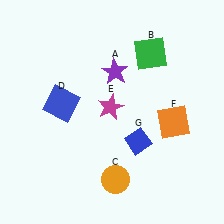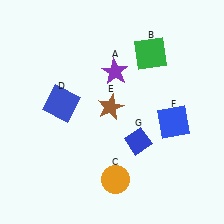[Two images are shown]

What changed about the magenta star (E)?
In Image 1, E is magenta. In Image 2, it changed to brown.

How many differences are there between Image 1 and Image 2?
There are 2 differences between the two images.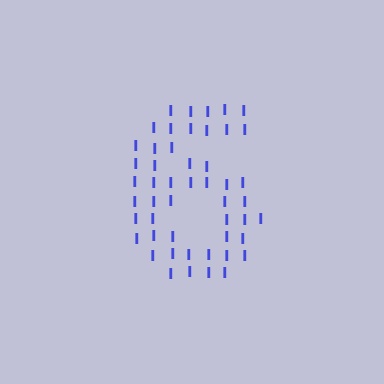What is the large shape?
The large shape is the digit 6.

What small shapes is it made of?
It is made of small letter I's.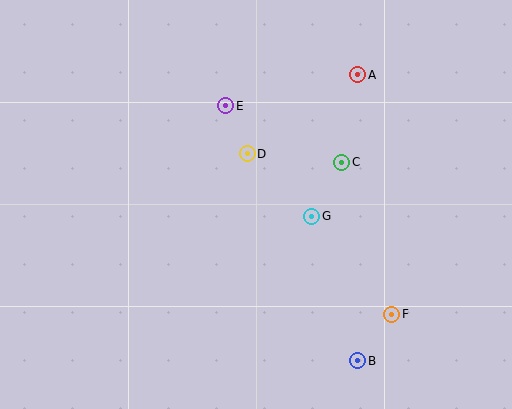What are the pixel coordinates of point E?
Point E is at (226, 106).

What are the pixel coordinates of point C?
Point C is at (342, 163).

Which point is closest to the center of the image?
Point D at (247, 154) is closest to the center.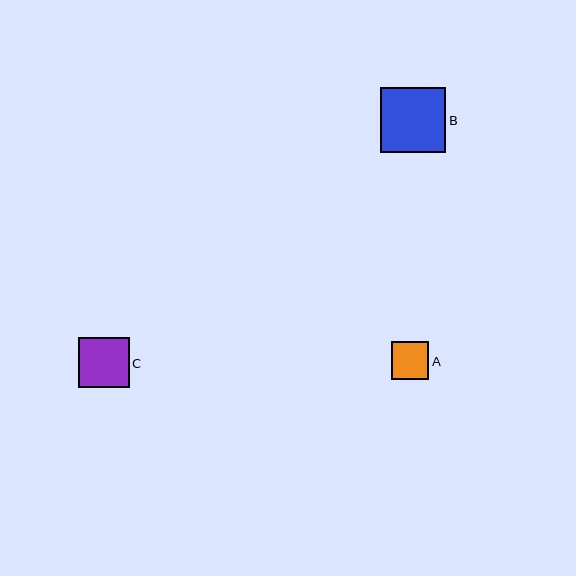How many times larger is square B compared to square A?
Square B is approximately 1.7 times the size of square A.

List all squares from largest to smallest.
From largest to smallest: B, C, A.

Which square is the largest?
Square B is the largest with a size of approximately 65 pixels.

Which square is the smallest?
Square A is the smallest with a size of approximately 38 pixels.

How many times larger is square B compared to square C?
Square B is approximately 1.3 times the size of square C.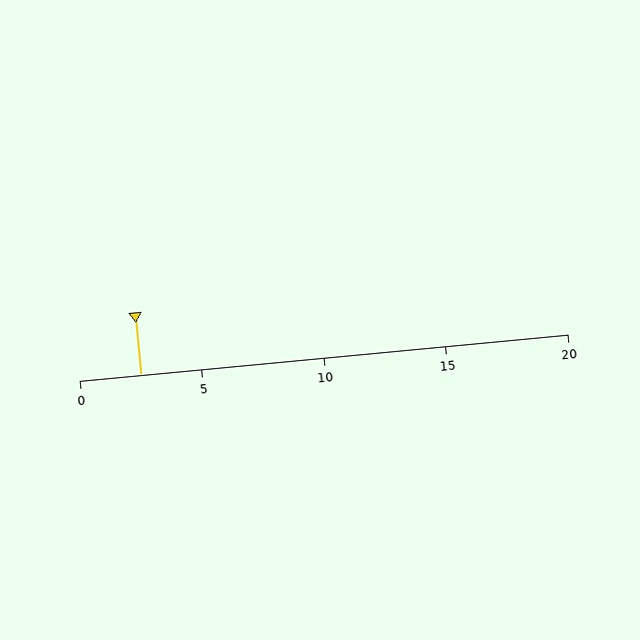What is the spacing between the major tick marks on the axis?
The major ticks are spaced 5 apart.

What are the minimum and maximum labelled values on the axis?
The axis runs from 0 to 20.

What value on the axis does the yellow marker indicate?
The marker indicates approximately 2.5.